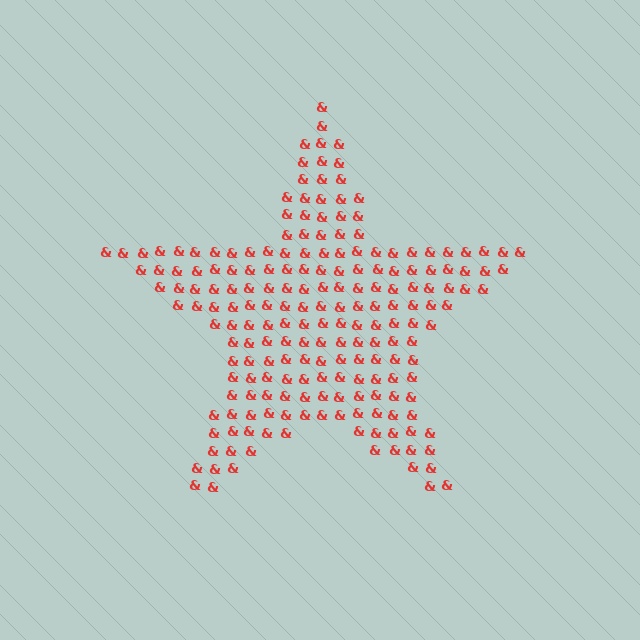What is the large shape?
The large shape is a star.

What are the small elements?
The small elements are ampersands.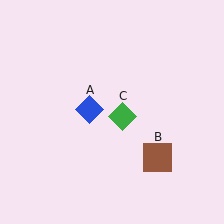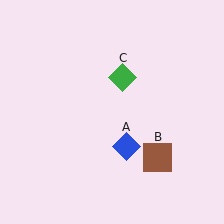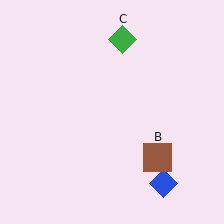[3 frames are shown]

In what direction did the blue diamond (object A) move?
The blue diamond (object A) moved down and to the right.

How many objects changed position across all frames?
2 objects changed position: blue diamond (object A), green diamond (object C).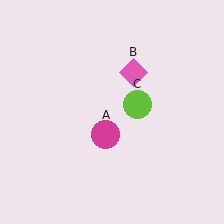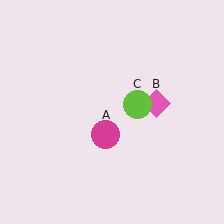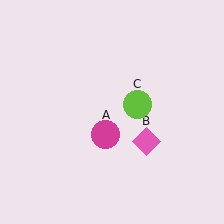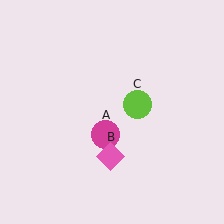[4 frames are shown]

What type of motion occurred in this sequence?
The pink diamond (object B) rotated clockwise around the center of the scene.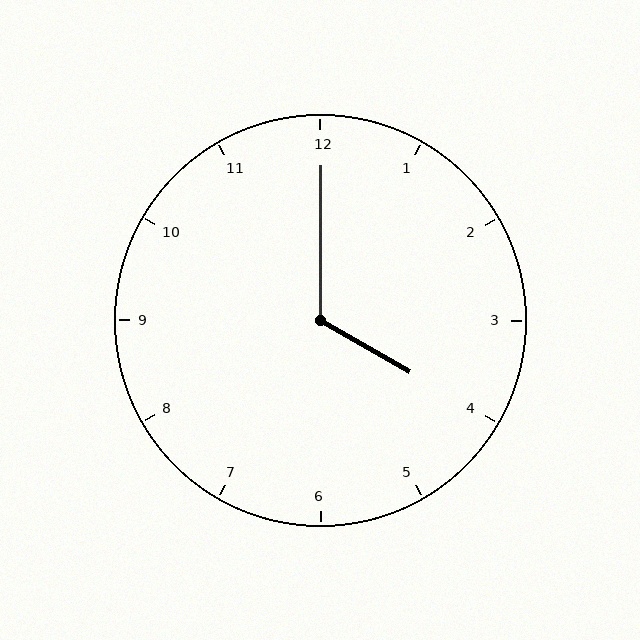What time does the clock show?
4:00.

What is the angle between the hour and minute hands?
Approximately 120 degrees.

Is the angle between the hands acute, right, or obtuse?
It is obtuse.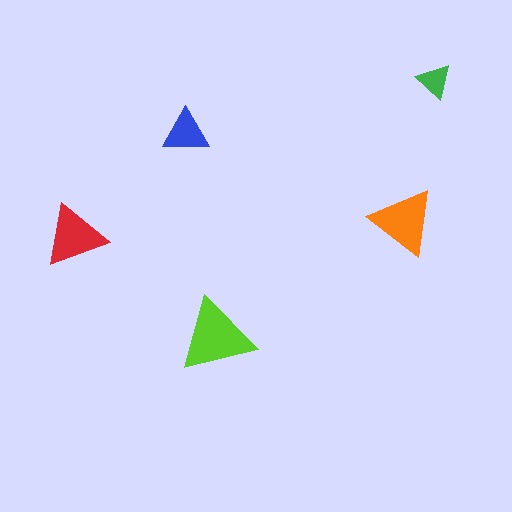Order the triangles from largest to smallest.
the lime one, the orange one, the red one, the blue one, the green one.